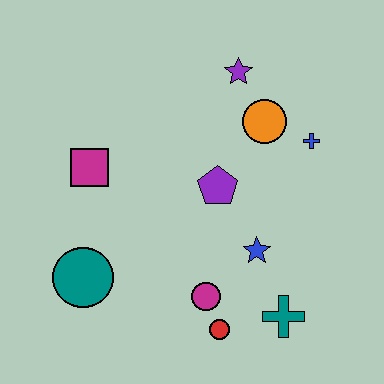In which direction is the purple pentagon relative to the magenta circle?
The purple pentagon is above the magenta circle.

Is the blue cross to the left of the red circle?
No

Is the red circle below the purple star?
Yes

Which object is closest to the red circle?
The magenta circle is closest to the red circle.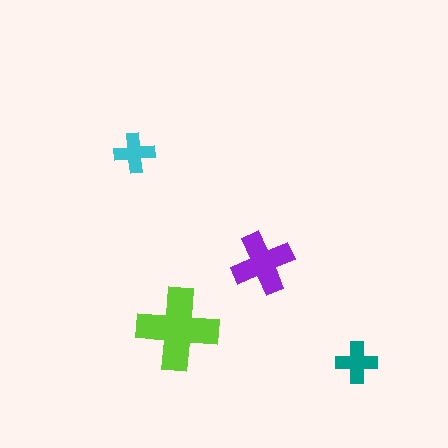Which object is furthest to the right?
The teal cross is rightmost.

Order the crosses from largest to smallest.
the lime one, the purple one, the teal one, the cyan one.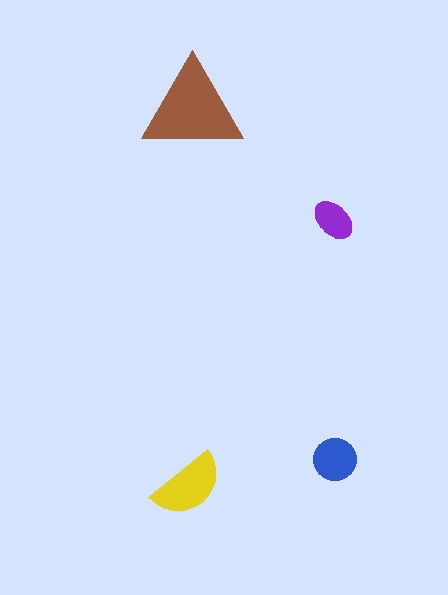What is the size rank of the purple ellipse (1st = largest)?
4th.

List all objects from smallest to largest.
The purple ellipse, the blue circle, the yellow semicircle, the brown triangle.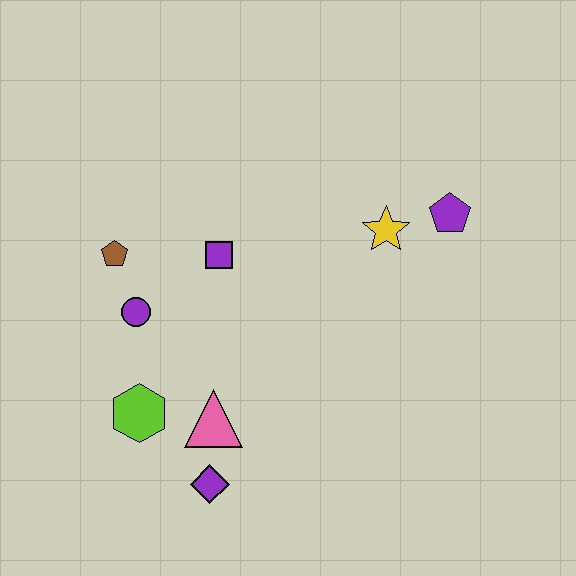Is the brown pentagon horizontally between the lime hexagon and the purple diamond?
No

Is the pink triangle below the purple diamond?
No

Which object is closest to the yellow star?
The purple pentagon is closest to the yellow star.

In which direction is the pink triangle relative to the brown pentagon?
The pink triangle is below the brown pentagon.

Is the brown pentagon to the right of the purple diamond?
No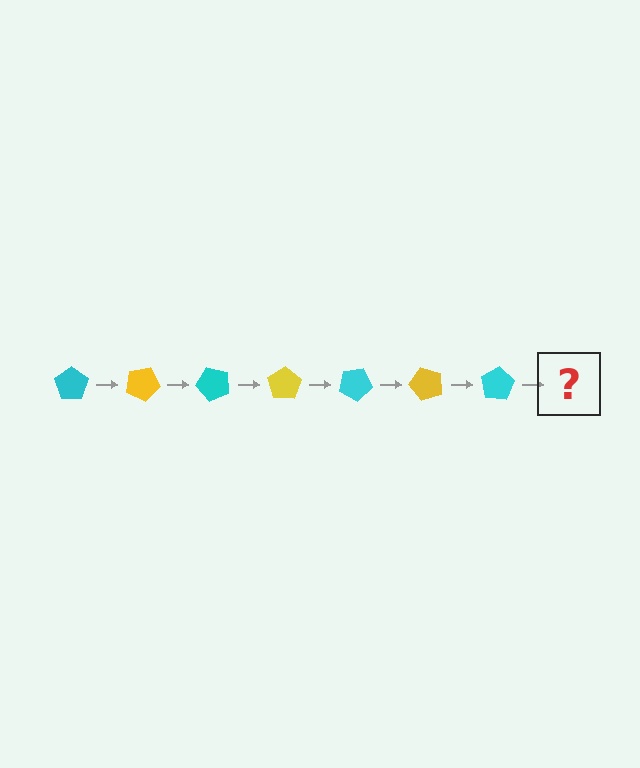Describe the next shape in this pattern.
It should be a yellow pentagon, rotated 175 degrees from the start.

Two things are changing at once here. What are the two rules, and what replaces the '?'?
The two rules are that it rotates 25 degrees each step and the color cycles through cyan and yellow. The '?' should be a yellow pentagon, rotated 175 degrees from the start.